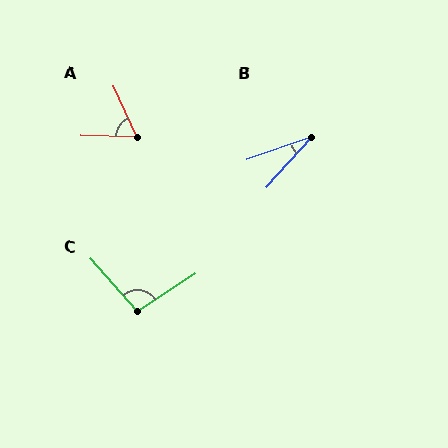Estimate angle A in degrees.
Approximately 64 degrees.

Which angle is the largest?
C, at approximately 98 degrees.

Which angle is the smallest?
B, at approximately 29 degrees.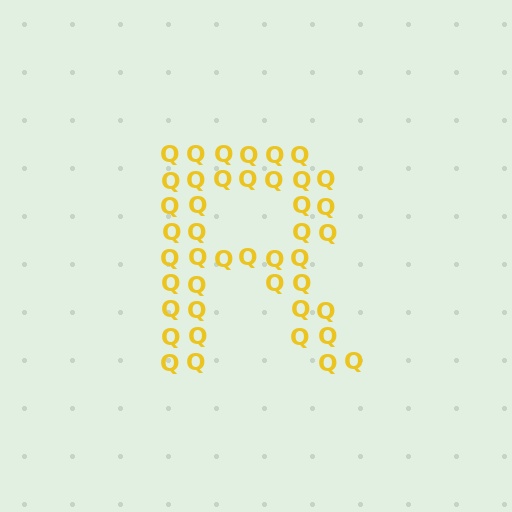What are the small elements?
The small elements are letter Q's.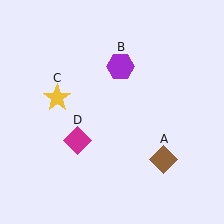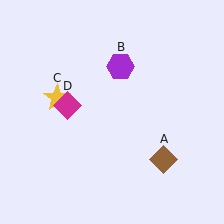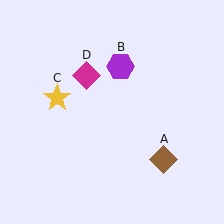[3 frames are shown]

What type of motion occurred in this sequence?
The magenta diamond (object D) rotated clockwise around the center of the scene.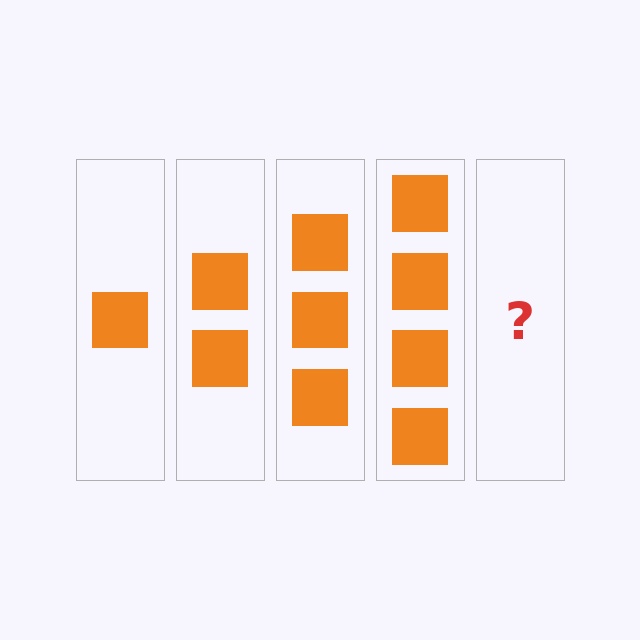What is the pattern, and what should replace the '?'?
The pattern is that each step adds one more square. The '?' should be 5 squares.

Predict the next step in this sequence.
The next step is 5 squares.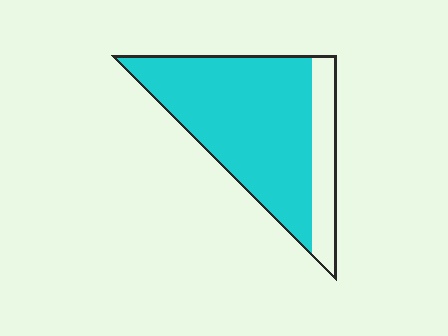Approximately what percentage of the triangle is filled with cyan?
Approximately 80%.